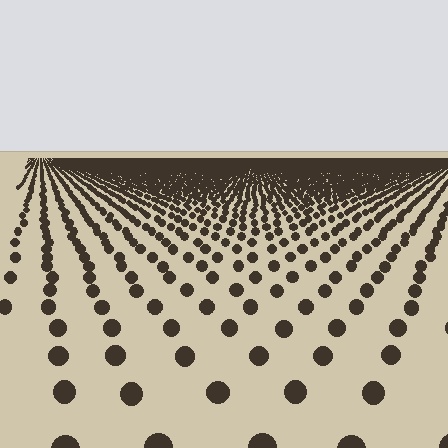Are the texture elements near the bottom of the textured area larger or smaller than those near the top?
Larger. Near the bottom, elements are closer to the viewer and appear at a bigger on-screen size.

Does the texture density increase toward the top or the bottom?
Density increases toward the top.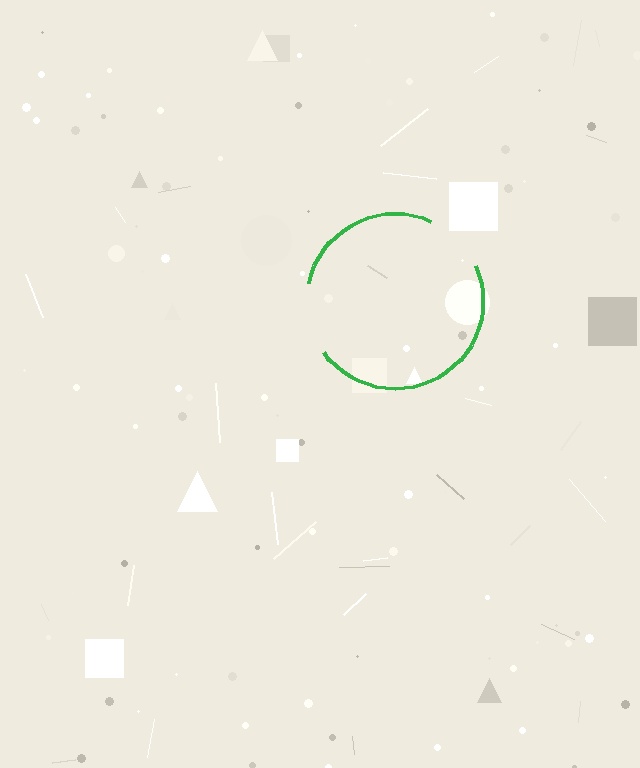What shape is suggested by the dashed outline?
The dashed outline suggests a circle.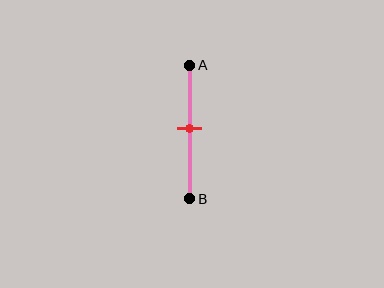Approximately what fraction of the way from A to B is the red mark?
The red mark is approximately 45% of the way from A to B.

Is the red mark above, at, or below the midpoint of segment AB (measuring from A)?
The red mark is approximately at the midpoint of segment AB.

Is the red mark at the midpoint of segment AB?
Yes, the mark is approximately at the midpoint.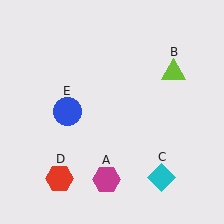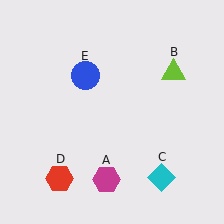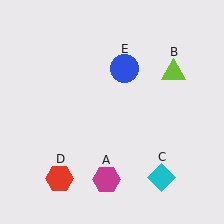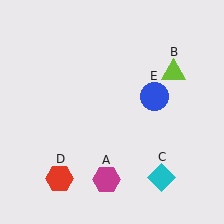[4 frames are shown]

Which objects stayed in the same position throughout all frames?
Magenta hexagon (object A) and lime triangle (object B) and cyan diamond (object C) and red hexagon (object D) remained stationary.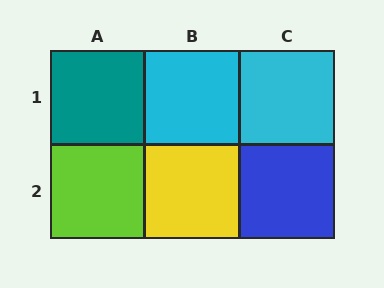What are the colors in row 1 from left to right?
Teal, cyan, cyan.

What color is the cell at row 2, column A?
Lime.